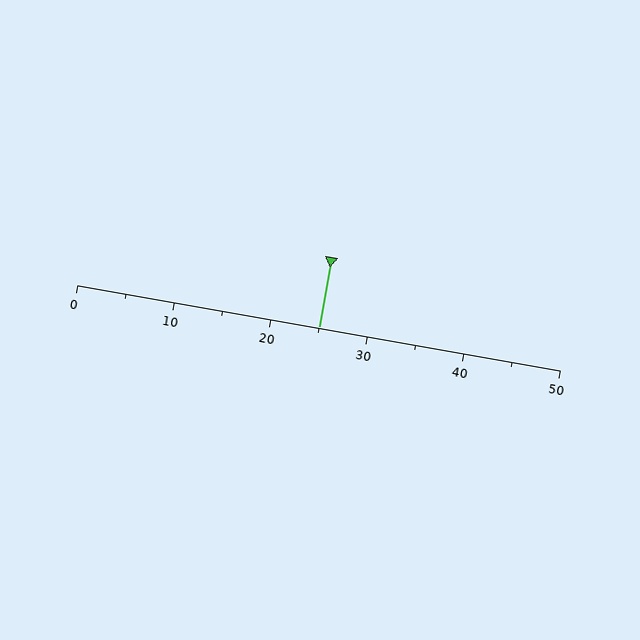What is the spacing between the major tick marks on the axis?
The major ticks are spaced 10 apart.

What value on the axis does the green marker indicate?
The marker indicates approximately 25.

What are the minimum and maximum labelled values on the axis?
The axis runs from 0 to 50.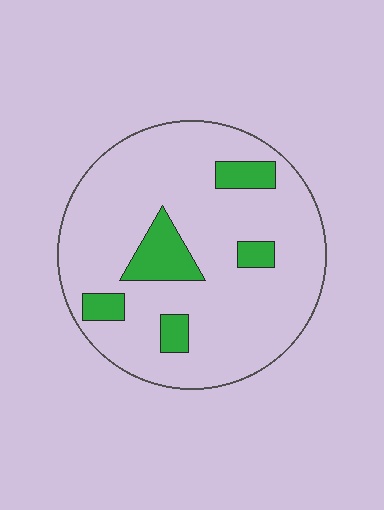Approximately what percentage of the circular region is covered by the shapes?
Approximately 15%.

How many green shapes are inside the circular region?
5.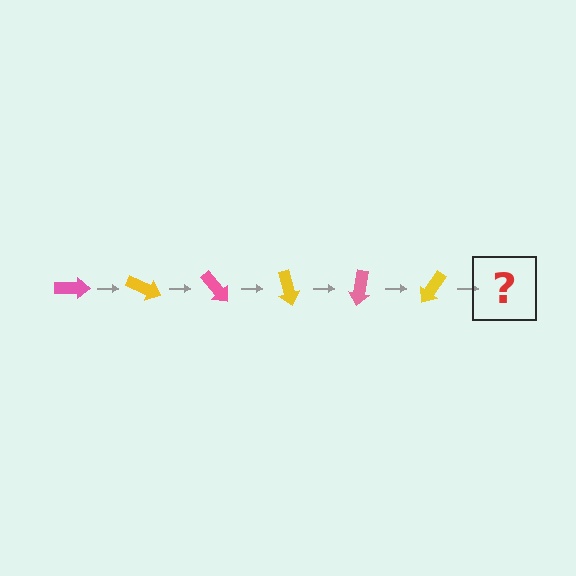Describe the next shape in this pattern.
It should be a pink arrow, rotated 150 degrees from the start.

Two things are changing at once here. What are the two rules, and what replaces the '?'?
The two rules are that it rotates 25 degrees each step and the color cycles through pink and yellow. The '?' should be a pink arrow, rotated 150 degrees from the start.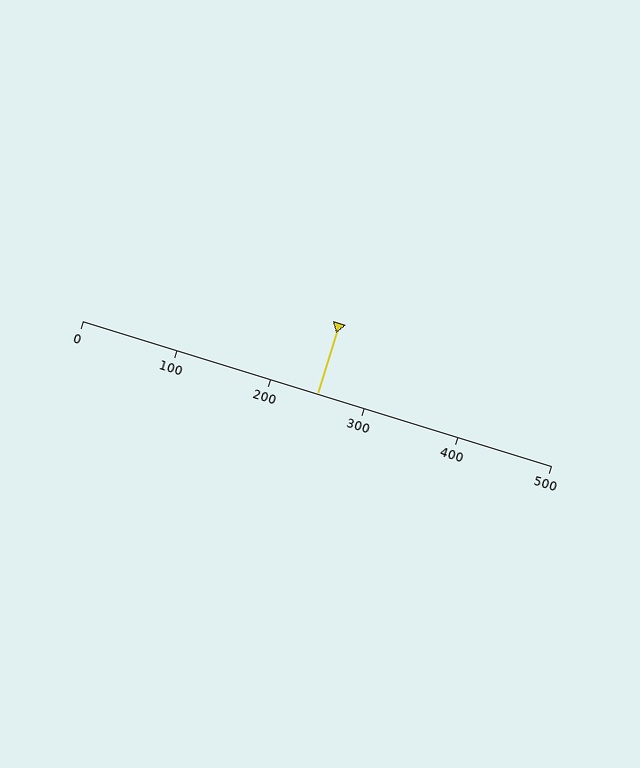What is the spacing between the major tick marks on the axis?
The major ticks are spaced 100 apart.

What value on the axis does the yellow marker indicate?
The marker indicates approximately 250.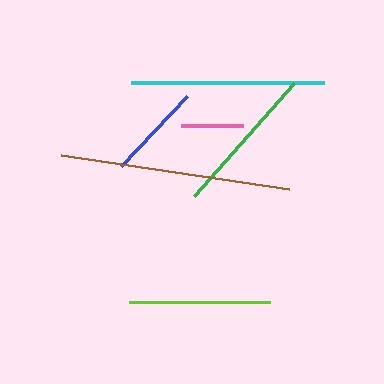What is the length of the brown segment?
The brown segment is approximately 230 pixels long.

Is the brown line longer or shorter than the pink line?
The brown line is longer than the pink line.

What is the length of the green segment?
The green segment is approximately 151 pixels long.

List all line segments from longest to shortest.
From longest to shortest: brown, cyan, green, lime, blue, pink.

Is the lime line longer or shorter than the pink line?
The lime line is longer than the pink line.